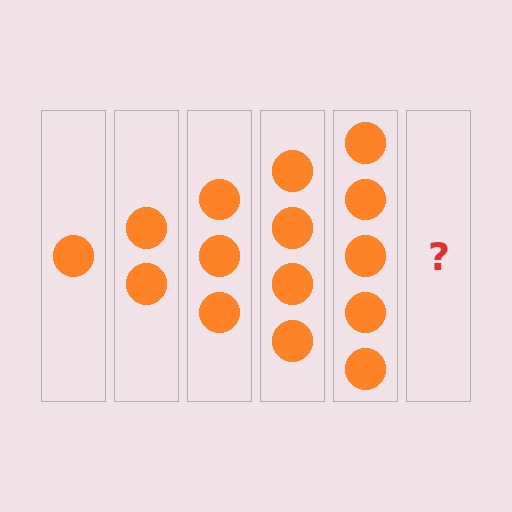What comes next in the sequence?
The next element should be 6 circles.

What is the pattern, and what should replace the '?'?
The pattern is that each step adds one more circle. The '?' should be 6 circles.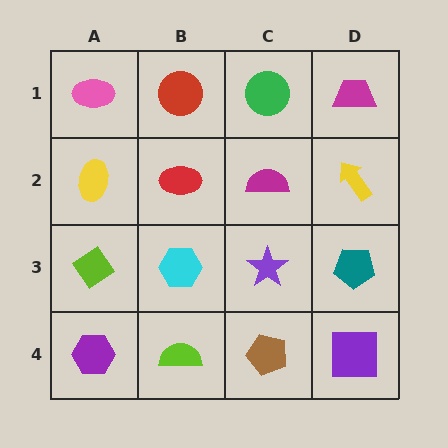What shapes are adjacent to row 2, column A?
A pink ellipse (row 1, column A), a lime diamond (row 3, column A), a red ellipse (row 2, column B).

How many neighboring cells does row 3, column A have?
3.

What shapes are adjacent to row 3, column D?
A yellow arrow (row 2, column D), a purple square (row 4, column D), a purple star (row 3, column C).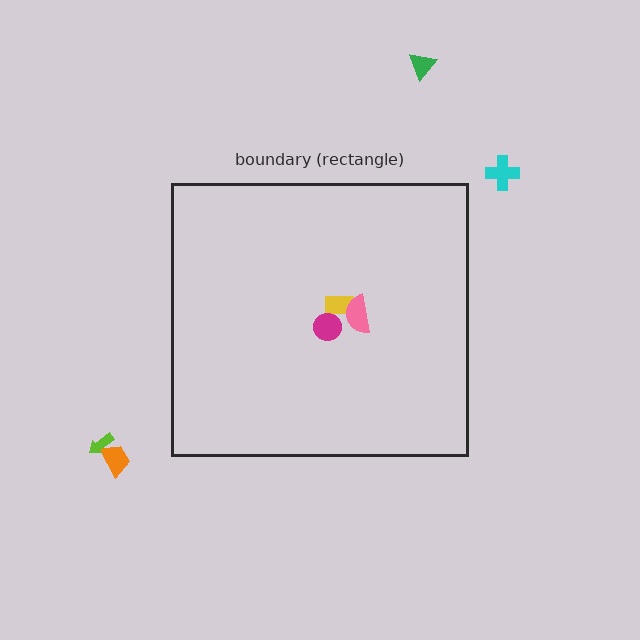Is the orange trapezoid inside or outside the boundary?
Outside.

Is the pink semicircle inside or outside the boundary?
Inside.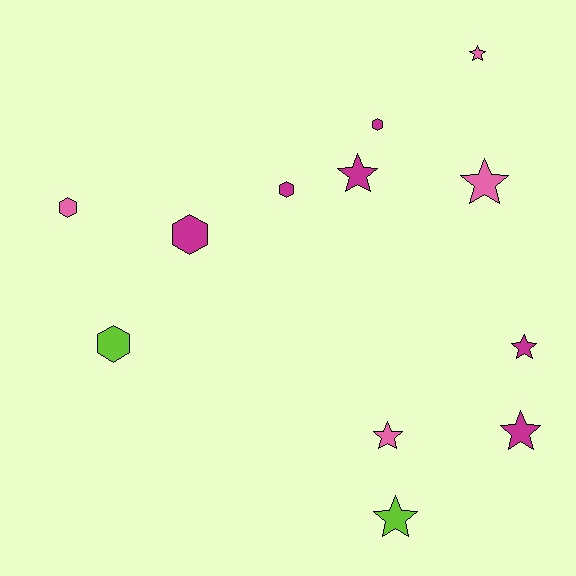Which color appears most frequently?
Magenta, with 6 objects.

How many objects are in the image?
There are 12 objects.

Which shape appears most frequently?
Star, with 7 objects.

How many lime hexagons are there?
There is 1 lime hexagon.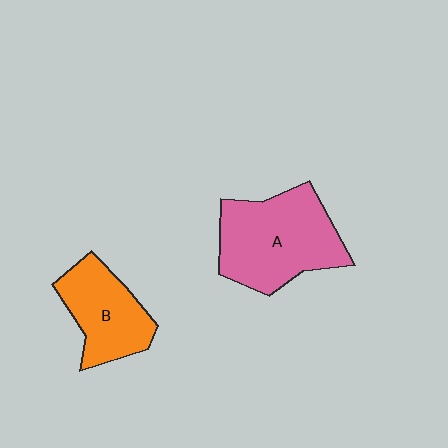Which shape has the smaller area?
Shape B (orange).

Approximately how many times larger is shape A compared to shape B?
Approximately 1.5 times.